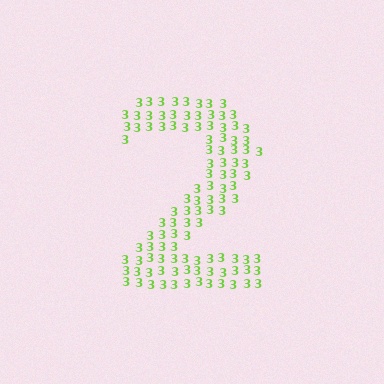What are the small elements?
The small elements are digit 3's.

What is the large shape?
The large shape is the digit 2.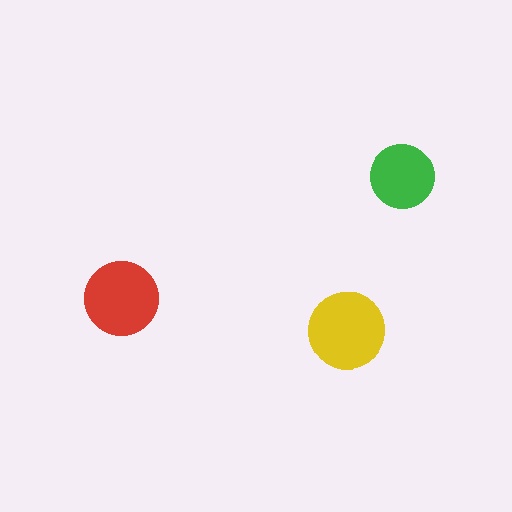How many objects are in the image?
There are 3 objects in the image.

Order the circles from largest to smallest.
the yellow one, the red one, the green one.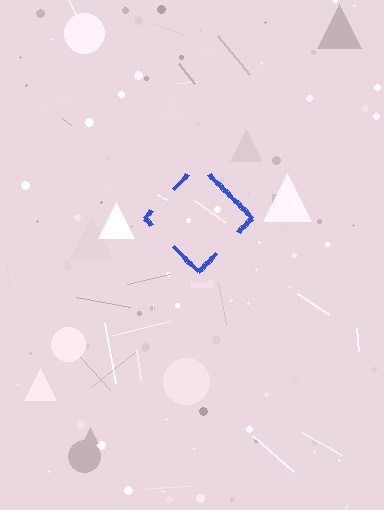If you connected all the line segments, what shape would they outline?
They would outline a diamond.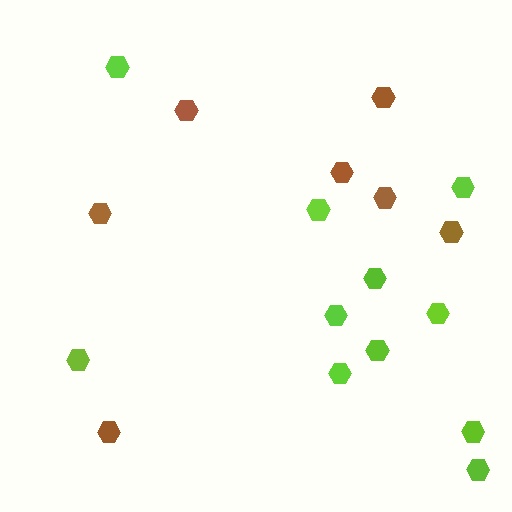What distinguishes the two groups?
There are 2 groups: one group of brown hexagons (7) and one group of lime hexagons (11).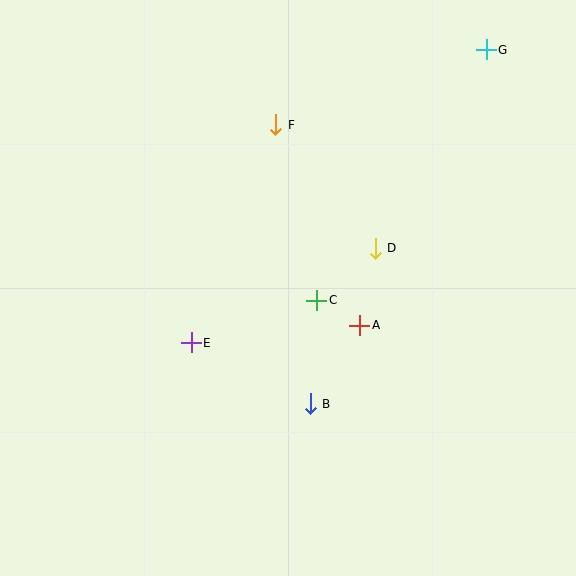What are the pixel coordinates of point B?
Point B is at (310, 404).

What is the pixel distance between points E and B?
The distance between E and B is 134 pixels.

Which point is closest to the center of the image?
Point C at (317, 300) is closest to the center.